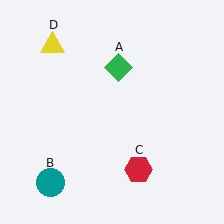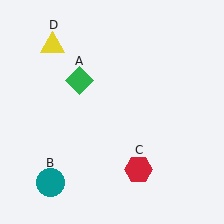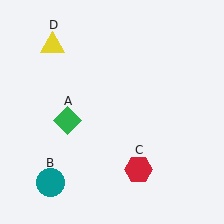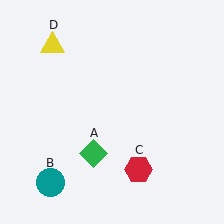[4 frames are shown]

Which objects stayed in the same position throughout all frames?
Teal circle (object B) and red hexagon (object C) and yellow triangle (object D) remained stationary.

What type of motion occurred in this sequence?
The green diamond (object A) rotated counterclockwise around the center of the scene.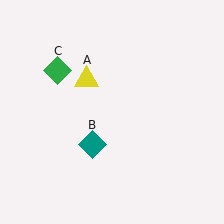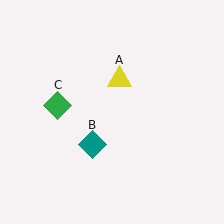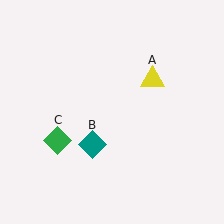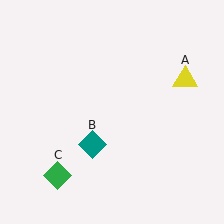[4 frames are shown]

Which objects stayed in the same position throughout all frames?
Teal diamond (object B) remained stationary.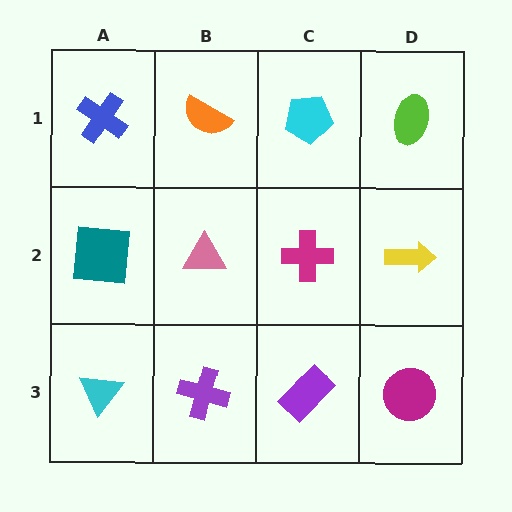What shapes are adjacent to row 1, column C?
A magenta cross (row 2, column C), an orange semicircle (row 1, column B), a lime ellipse (row 1, column D).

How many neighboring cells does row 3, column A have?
2.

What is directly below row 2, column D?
A magenta circle.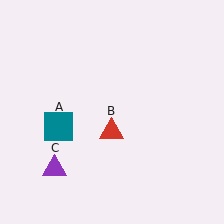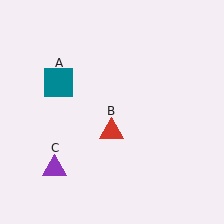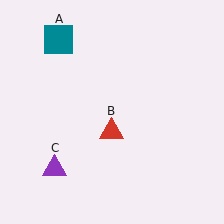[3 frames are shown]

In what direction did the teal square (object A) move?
The teal square (object A) moved up.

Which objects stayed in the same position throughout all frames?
Red triangle (object B) and purple triangle (object C) remained stationary.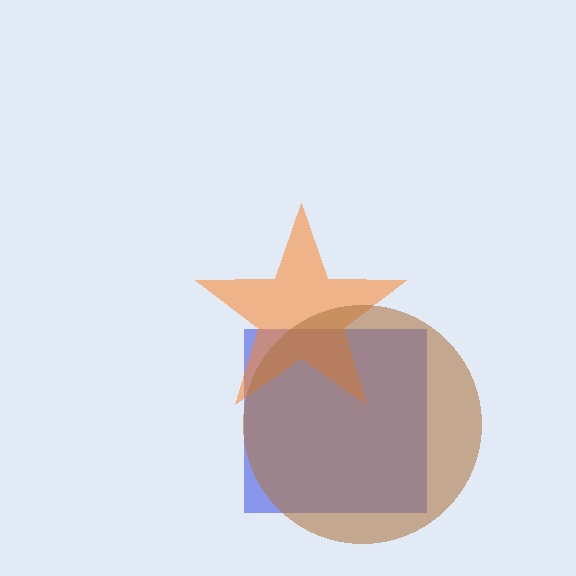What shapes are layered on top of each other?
The layered shapes are: a blue square, an orange star, a brown circle.